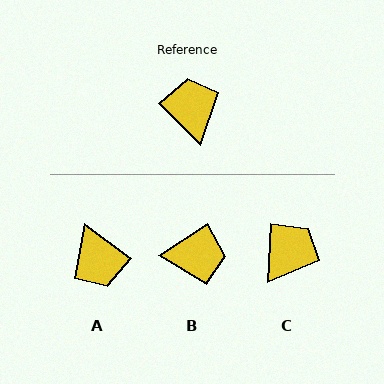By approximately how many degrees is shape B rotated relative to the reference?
Approximately 101 degrees clockwise.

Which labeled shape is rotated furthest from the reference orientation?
A, about 171 degrees away.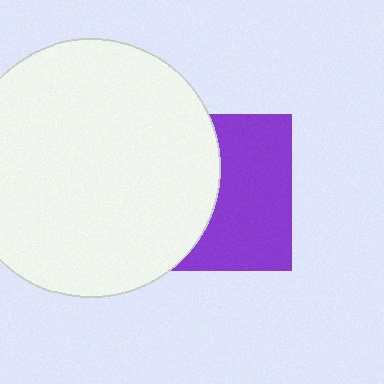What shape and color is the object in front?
The object in front is a white circle.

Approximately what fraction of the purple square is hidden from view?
Roughly 47% of the purple square is hidden behind the white circle.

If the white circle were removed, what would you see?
You would see the complete purple square.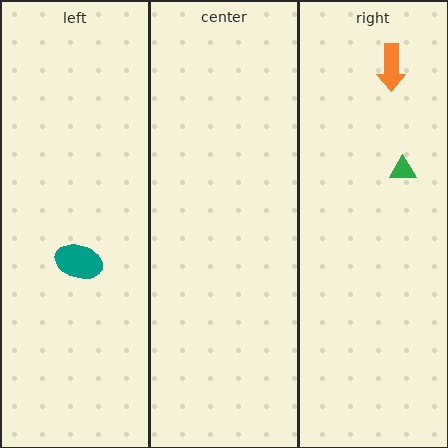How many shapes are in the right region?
2.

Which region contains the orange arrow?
The right region.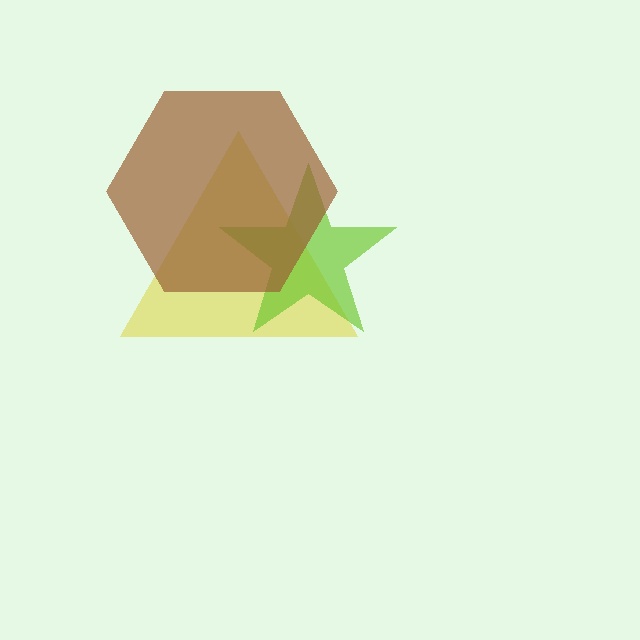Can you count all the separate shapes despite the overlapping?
Yes, there are 3 separate shapes.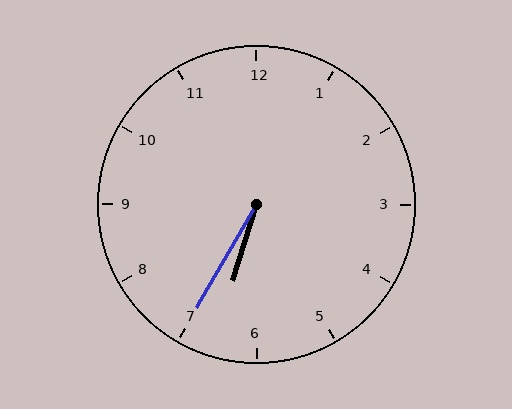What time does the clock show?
6:35.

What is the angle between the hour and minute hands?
Approximately 12 degrees.